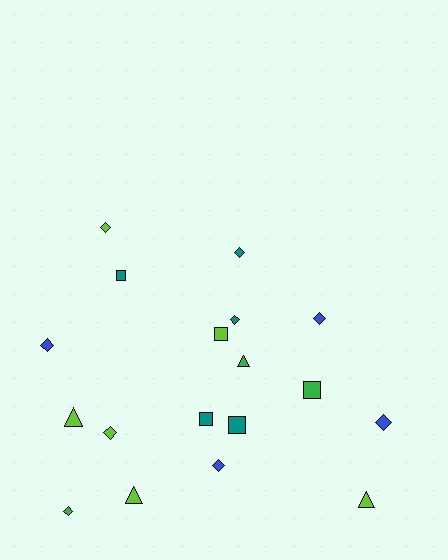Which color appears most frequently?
Lime, with 6 objects.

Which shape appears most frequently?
Diamond, with 9 objects.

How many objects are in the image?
There are 18 objects.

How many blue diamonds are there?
There are 4 blue diamonds.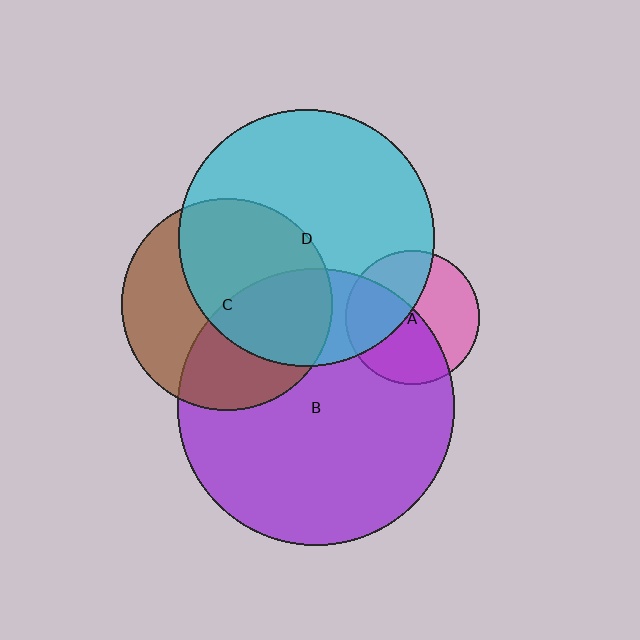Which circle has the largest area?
Circle B (purple).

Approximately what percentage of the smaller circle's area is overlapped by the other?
Approximately 40%.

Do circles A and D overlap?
Yes.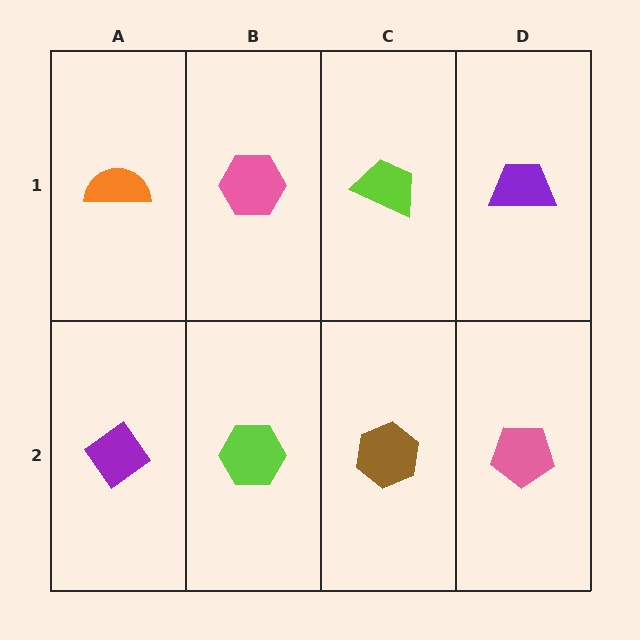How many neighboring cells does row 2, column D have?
2.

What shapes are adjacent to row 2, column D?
A purple trapezoid (row 1, column D), a brown hexagon (row 2, column C).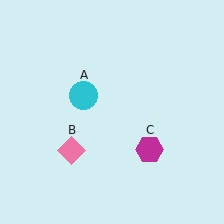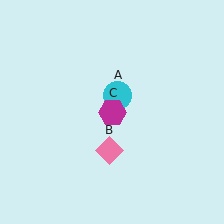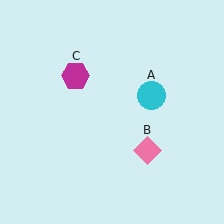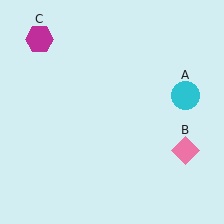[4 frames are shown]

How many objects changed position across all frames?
3 objects changed position: cyan circle (object A), pink diamond (object B), magenta hexagon (object C).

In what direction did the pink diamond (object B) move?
The pink diamond (object B) moved right.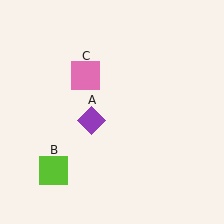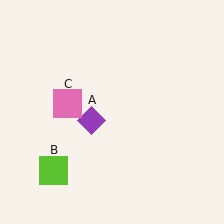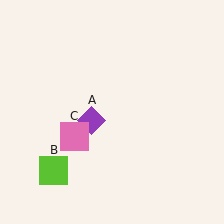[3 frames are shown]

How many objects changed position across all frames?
1 object changed position: pink square (object C).